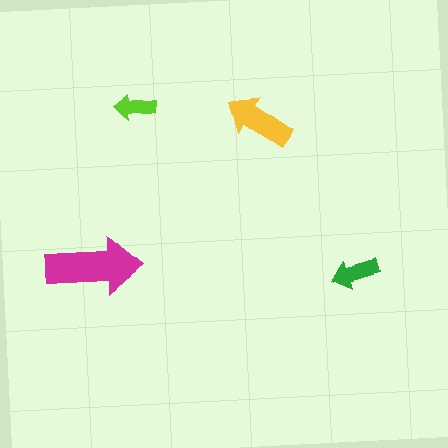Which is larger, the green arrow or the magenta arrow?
The magenta one.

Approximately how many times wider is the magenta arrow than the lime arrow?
About 2.5 times wider.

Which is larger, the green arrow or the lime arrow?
The green one.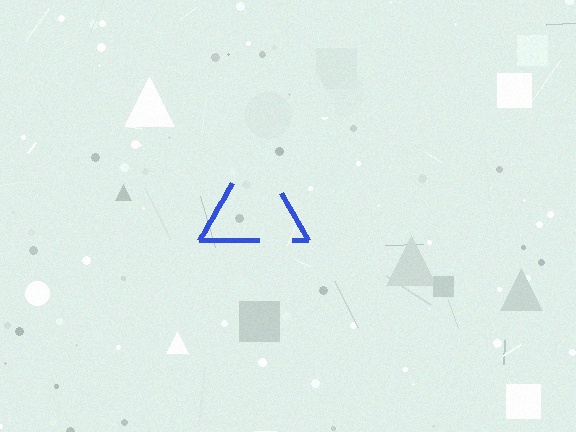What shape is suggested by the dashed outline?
The dashed outline suggests a triangle.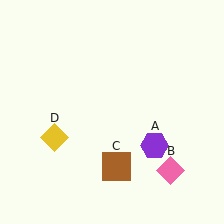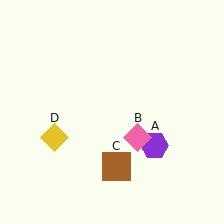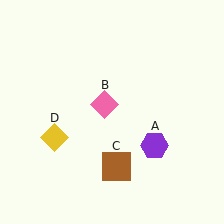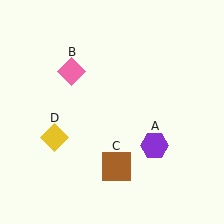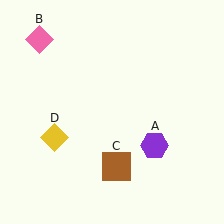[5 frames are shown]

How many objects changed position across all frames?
1 object changed position: pink diamond (object B).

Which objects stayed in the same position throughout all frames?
Purple hexagon (object A) and brown square (object C) and yellow diamond (object D) remained stationary.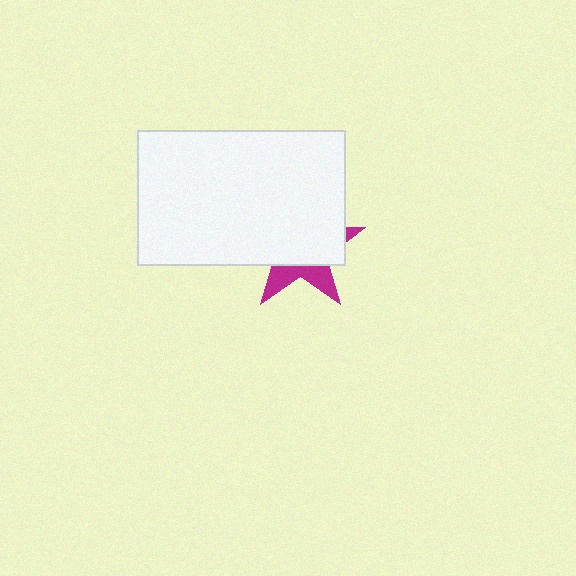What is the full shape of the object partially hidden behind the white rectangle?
The partially hidden object is a magenta star.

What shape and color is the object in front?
The object in front is a white rectangle.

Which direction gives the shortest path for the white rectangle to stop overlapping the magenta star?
Moving up gives the shortest separation.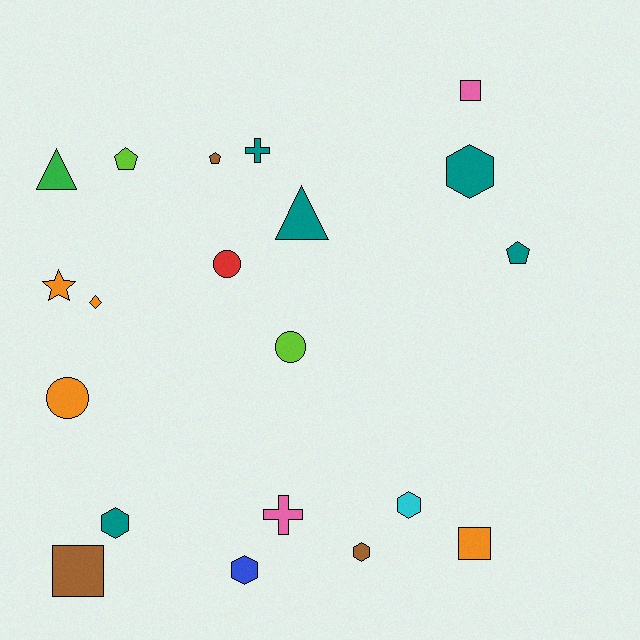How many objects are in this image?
There are 20 objects.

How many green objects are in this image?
There is 1 green object.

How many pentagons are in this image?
There are 3 pentagons.